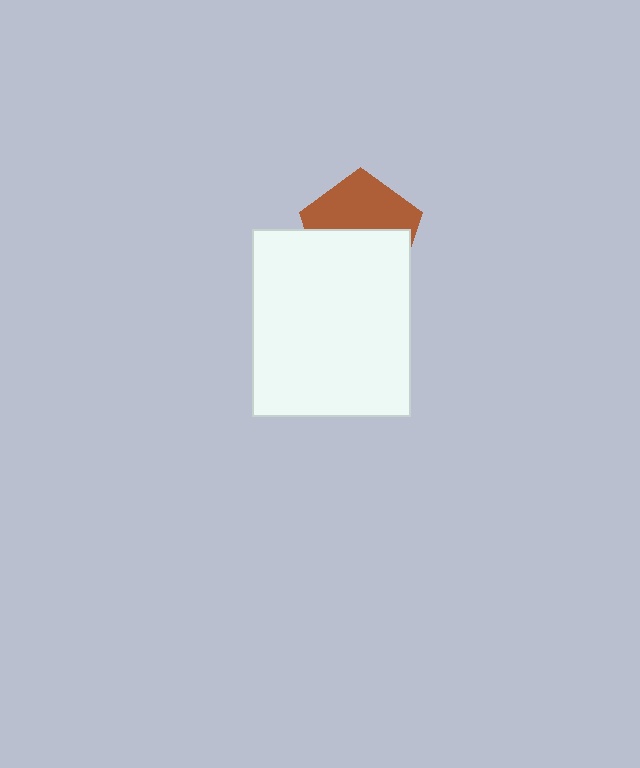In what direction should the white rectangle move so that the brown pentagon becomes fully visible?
The white rectangle should move down. That is the shortest direction to clear the overlap and leave the brown pentagon fully visible.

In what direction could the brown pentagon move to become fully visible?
The brown pentagon could move up. That would shift it out from behind the white rectangle entirely.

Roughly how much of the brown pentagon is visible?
About half of it is visible (roughly 48%).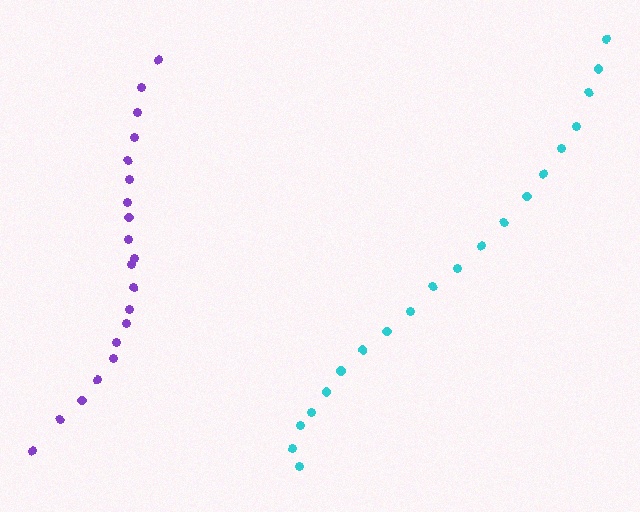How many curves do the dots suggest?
There are 2 distinct paths.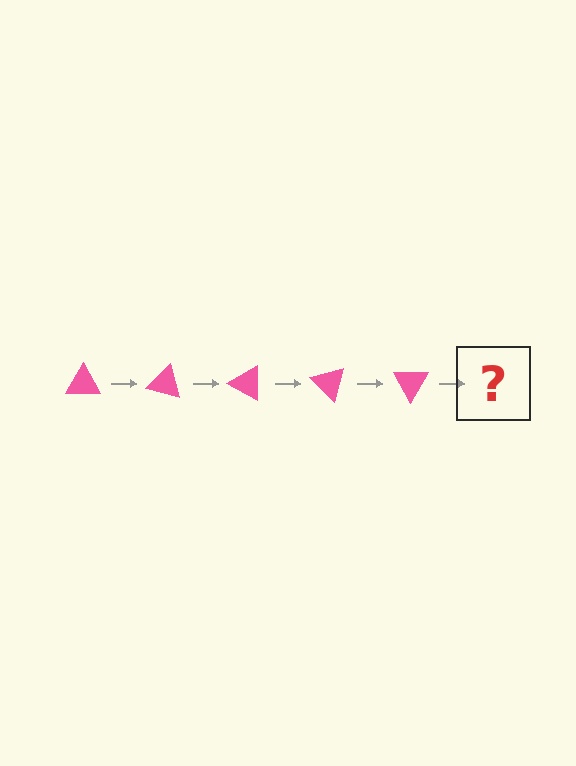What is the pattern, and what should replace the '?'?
The pattern is that the triangle rotates 15 degrees each step. The '?' should be a pink triangle rotated 75 degrees.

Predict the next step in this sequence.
The next step is a pink triangle rotated 75 degrees.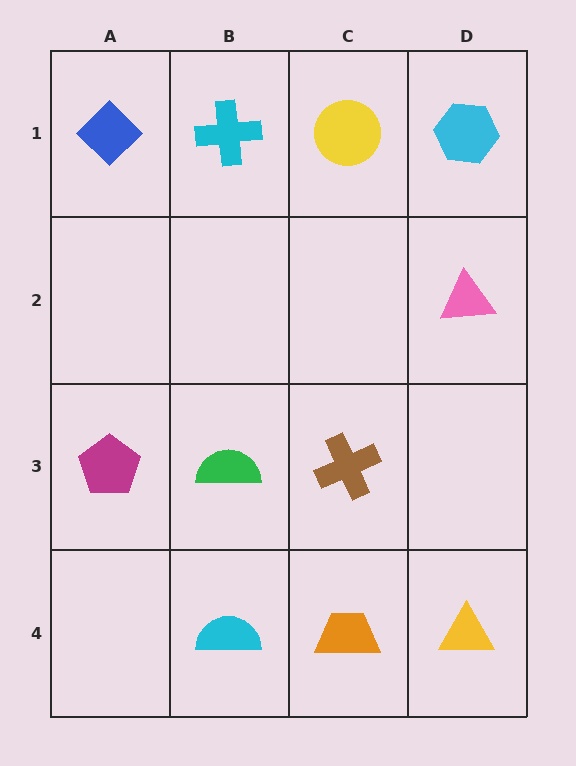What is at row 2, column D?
A pink triangle.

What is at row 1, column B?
A cyan cross.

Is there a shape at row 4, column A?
No, that cell is empty.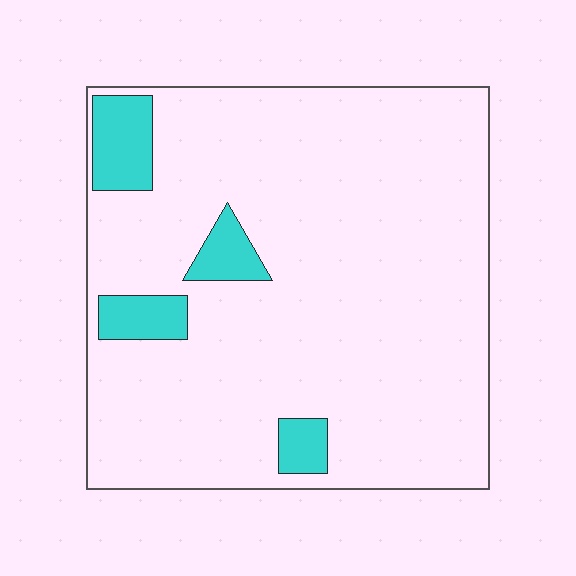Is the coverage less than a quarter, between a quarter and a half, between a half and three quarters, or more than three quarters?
Less than a quarter.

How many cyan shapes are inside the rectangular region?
4.